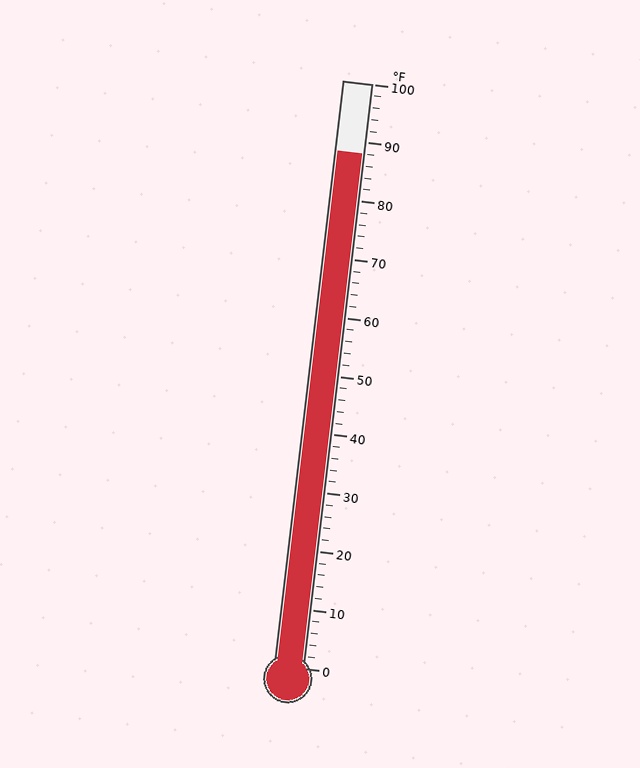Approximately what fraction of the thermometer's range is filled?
The thermometer is filled to approximately 90% of its range.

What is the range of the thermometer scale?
The thermometer scale ranges from 0°F to 100°F.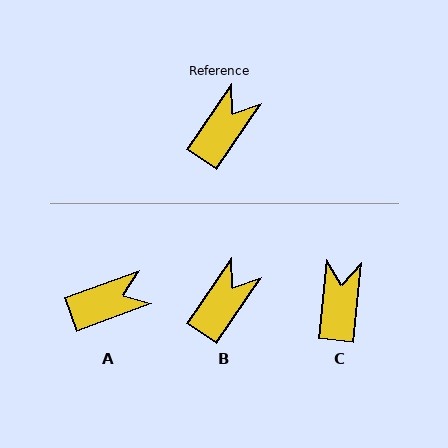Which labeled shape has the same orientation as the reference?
B.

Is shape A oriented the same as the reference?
No, it is off by about 36 degrees.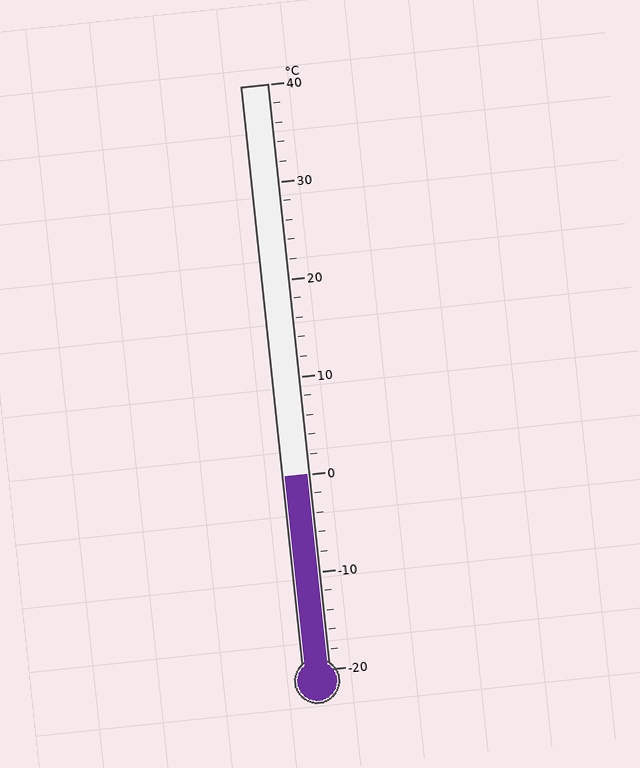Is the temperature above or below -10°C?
The temperature is above -10°C.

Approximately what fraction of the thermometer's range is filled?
The thermometer is filled to approximately 35% of its range.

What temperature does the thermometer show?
The thermometer shows approximately 0°C.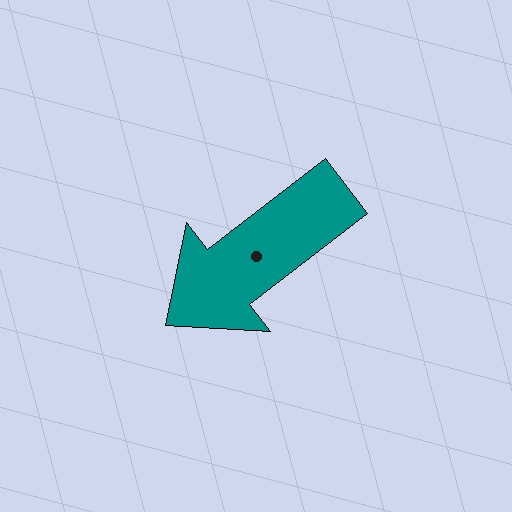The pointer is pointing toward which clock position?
Roughly 8 o'clock.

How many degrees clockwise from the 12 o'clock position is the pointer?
Approximately 232 degrees.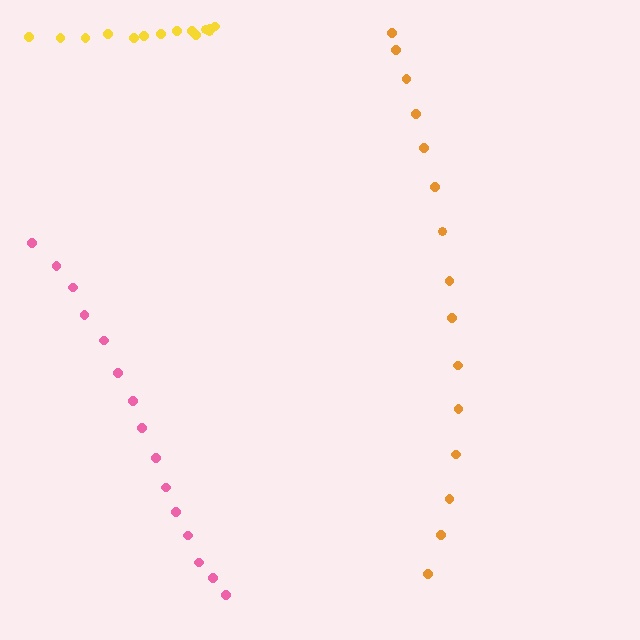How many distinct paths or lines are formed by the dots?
There are 3 distinct paths.